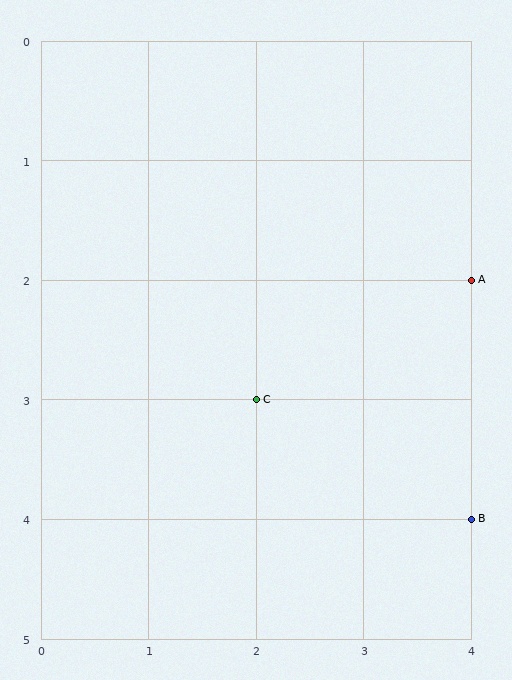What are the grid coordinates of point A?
Point A is at grid coordinates (4, 2).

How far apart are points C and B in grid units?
Points C and B are 2 columns and 1 row apart (about 2.2 grid units diagonally).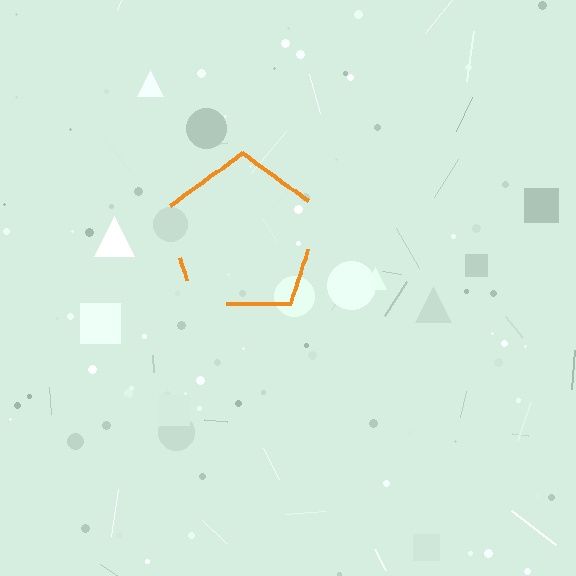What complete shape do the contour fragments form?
The contour fragments form a pentagon.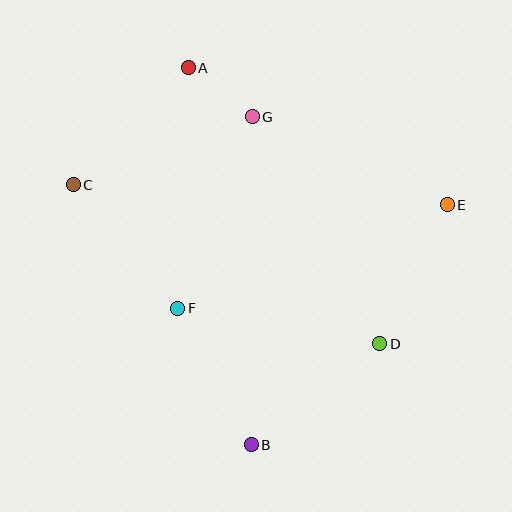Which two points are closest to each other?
Points A and G are closest to each other.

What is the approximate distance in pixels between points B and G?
The distance between B and G is approximately 328 pixels.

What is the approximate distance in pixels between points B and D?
The distance between B and D is approximately 163 pixels.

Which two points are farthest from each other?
Points A and B are farthest from each other.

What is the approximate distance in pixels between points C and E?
The distance between C and E is approximately 374 pixels.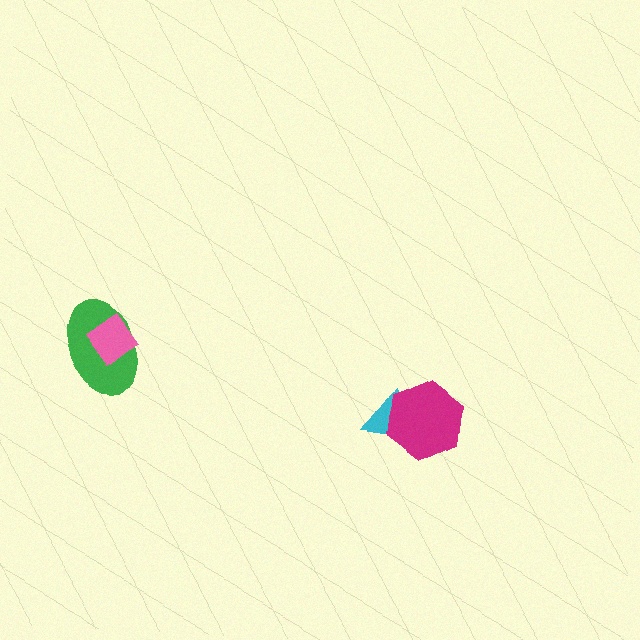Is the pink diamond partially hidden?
No, no other shape covers it.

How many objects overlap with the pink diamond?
1 object overlaps with the pink diamond.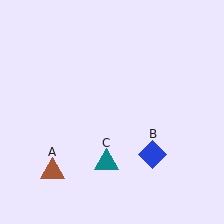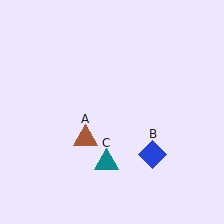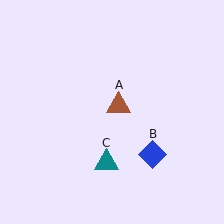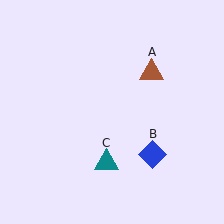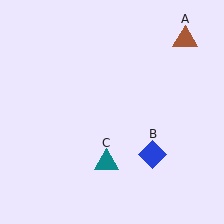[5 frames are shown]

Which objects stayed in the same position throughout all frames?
Blue diamond (object B) and teal triangle (object C) remained stationary.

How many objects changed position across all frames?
1 object changed position: brown triangle (object A).